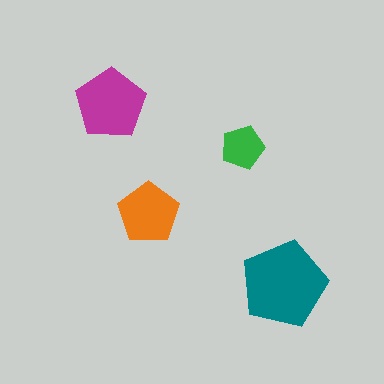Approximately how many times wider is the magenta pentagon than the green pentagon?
About 1.5 times wider.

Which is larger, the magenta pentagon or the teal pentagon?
The teal one.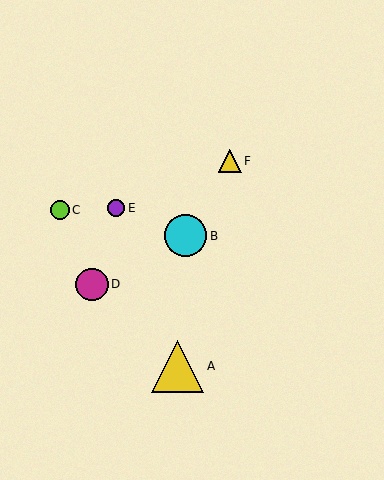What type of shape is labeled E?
Shape E is a purple circle.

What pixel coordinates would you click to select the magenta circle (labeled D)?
Click at (92, 284) to select the magenta circle D.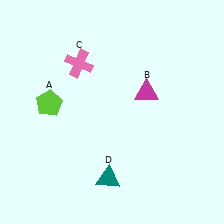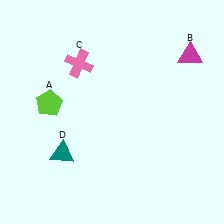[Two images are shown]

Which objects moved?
The objects that moved are: the magenta triangle (B), the teal triangle (D).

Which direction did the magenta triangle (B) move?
The magenta triangle (B) moved right.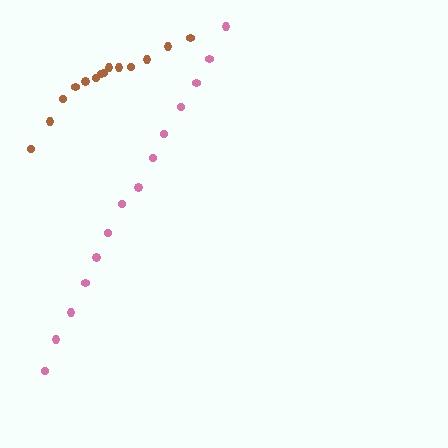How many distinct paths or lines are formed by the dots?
There are 2 distinct paths.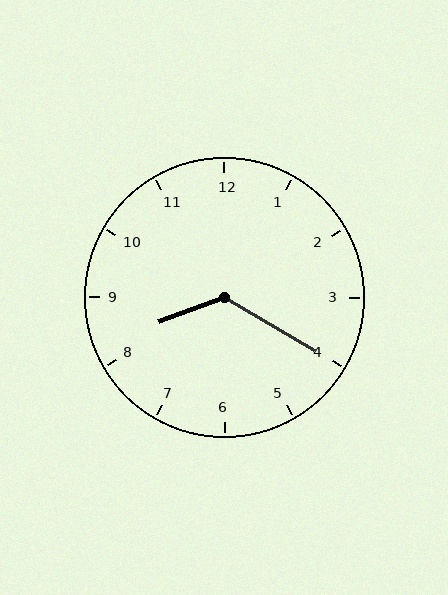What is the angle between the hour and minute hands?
Approximately 130 degrees.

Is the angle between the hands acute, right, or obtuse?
It is obtuse.